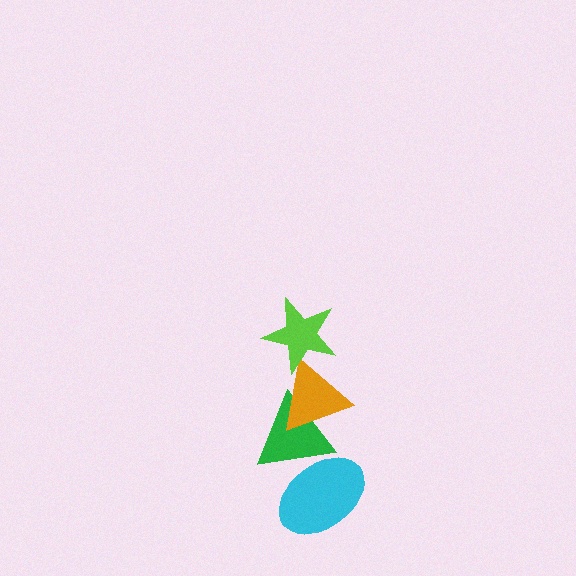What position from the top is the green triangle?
The green triangle is 3rd from the top.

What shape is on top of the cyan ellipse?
The green triangle is on top of the cyan ellipse.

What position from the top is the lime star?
The lime star is 1st from the top.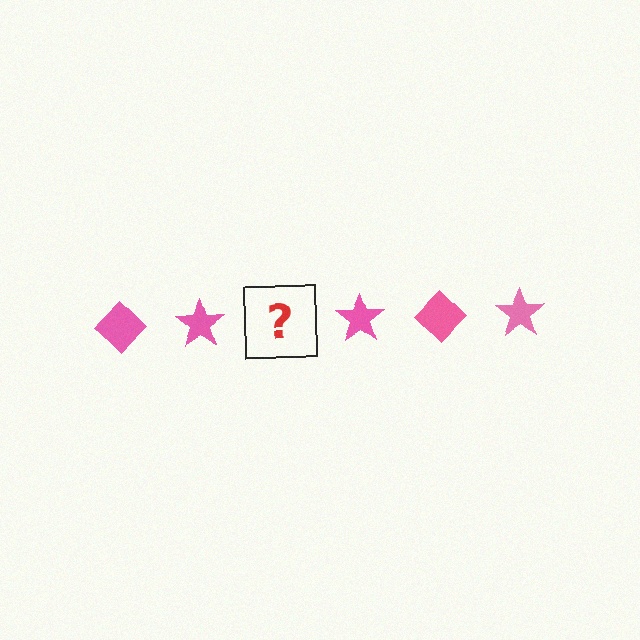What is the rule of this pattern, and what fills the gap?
The rule is that the pattern cycles through diamond, star shapes in pink. The gap should be filled with a pink diamond.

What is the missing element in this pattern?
The missing element is a pink diamond.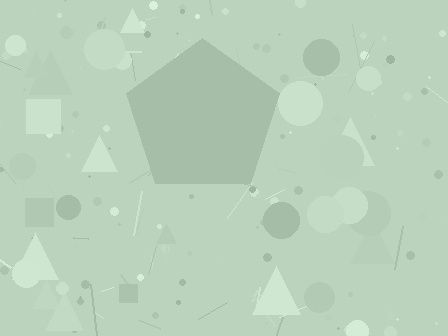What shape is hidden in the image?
A pentagon is hidden in the image.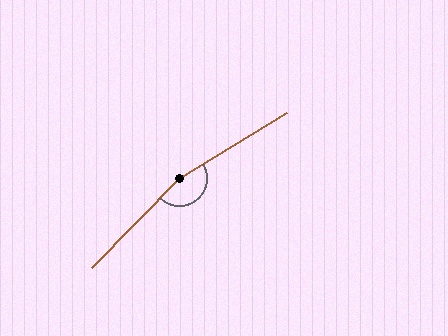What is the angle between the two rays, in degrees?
Approximately 166 degrees.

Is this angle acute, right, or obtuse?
It is obtuse.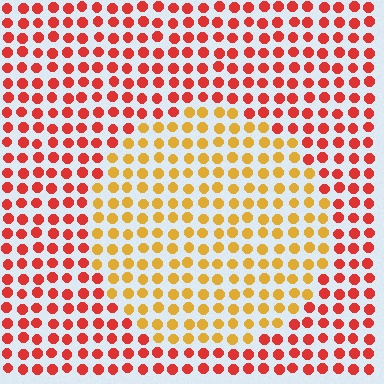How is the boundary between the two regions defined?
The boundary is defined purely by a slight shift in hue (about 42 degrees). Spacing, size, and orientation are identical on both sides.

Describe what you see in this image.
The image is filled with small red elements in a uniform arrangement. A circle-shaped region is visible where the elements are tinted to a slightly different hue, forming a subtle color boundary.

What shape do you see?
I see a circle.